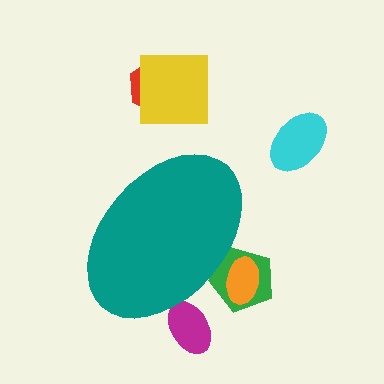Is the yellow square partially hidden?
No, the yellow square is fully visible.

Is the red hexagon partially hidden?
No, the red hexagon is fully visible.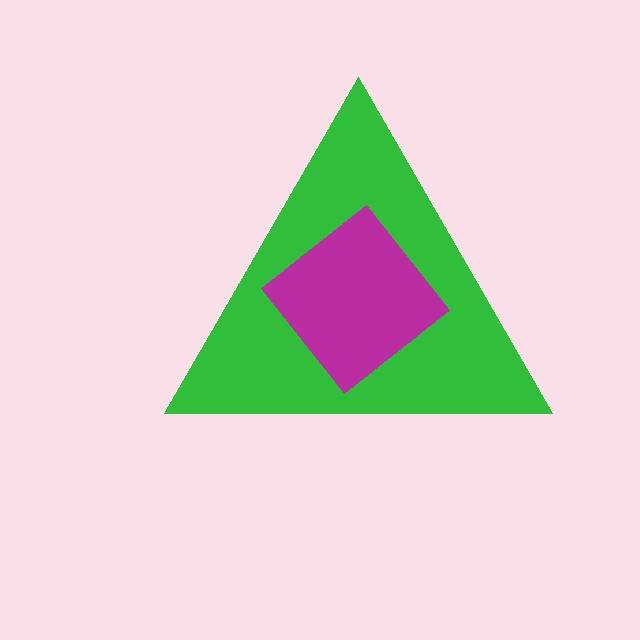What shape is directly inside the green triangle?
The magenta diamond.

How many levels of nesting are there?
2.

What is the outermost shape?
The green triangle.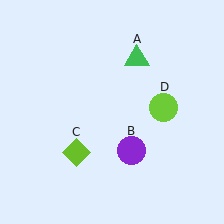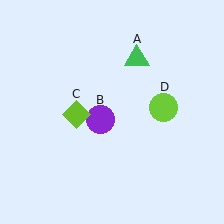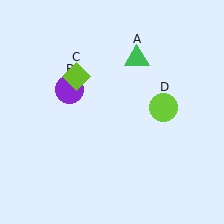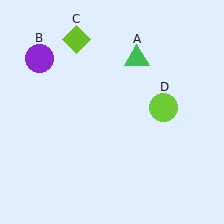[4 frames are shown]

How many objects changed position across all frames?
2 objects changed position: purple circle (object B), lime diamond (object C).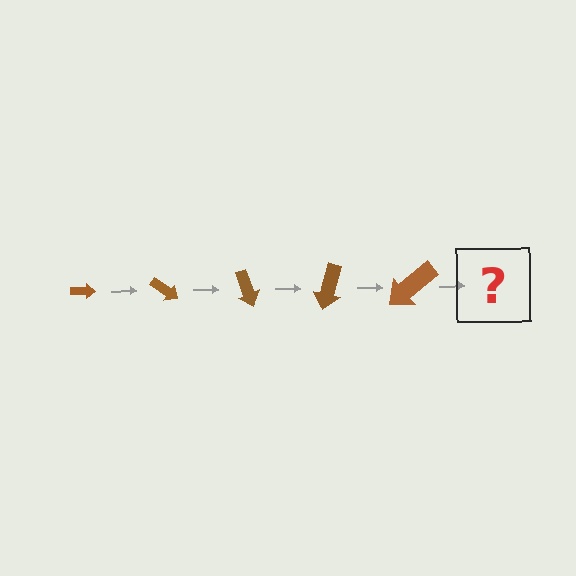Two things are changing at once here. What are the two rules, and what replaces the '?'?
The two rules are that the arrow grows larger each step and it rotates 35 degrees each step. The '?' should be an arrow, larger than the previous one and rotated 175 degrees from the start.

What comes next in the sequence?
The next element should be an arrow, larger than the previous one and rotated 175 degrees from the start.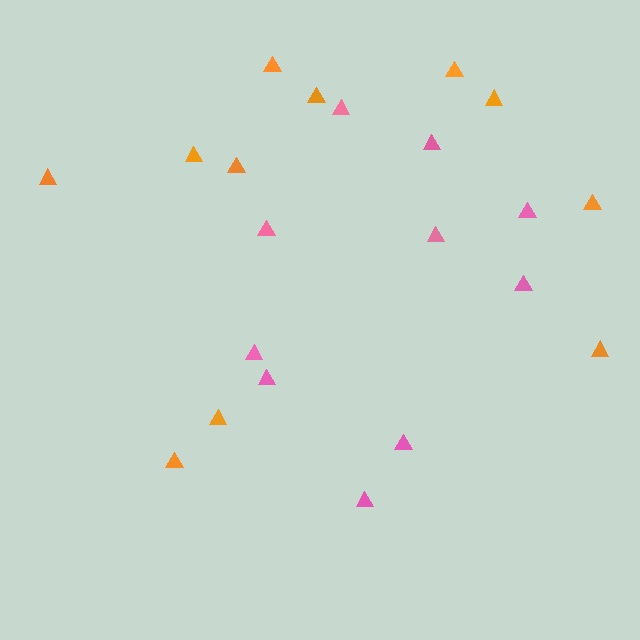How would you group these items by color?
There are 2 groups: one group of pink triangles (10) and one group of orange triangles (11).